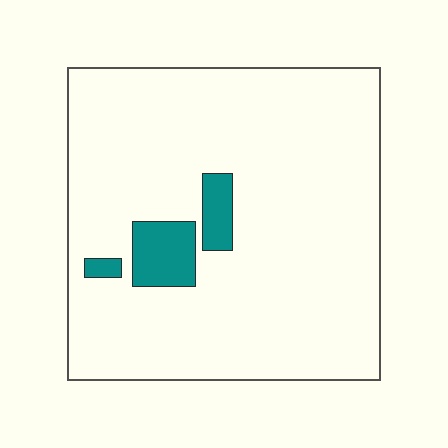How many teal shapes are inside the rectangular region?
3.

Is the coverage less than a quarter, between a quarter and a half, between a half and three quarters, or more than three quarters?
Less than a quarter.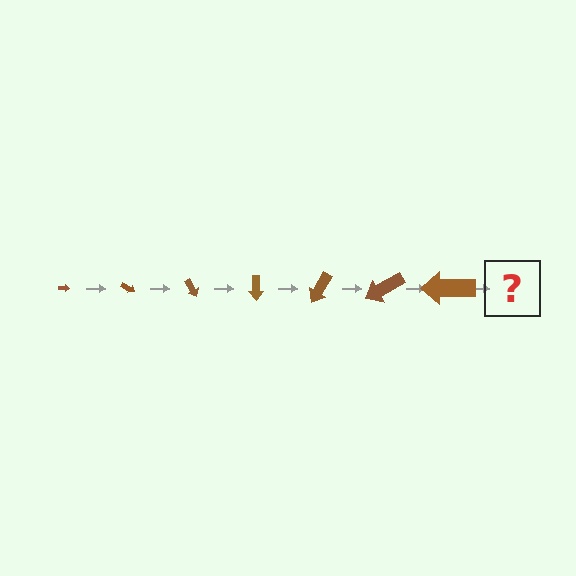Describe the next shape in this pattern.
It should be an arrow, larger than the previous one and rotated 210 degrees from the start.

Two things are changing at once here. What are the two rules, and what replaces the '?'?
The two rules are that the arrow grows larger each step and it rotates 30 degrees each step. The '?' should be an arrow, larger than the previous one and rotated 210 degrees from the start.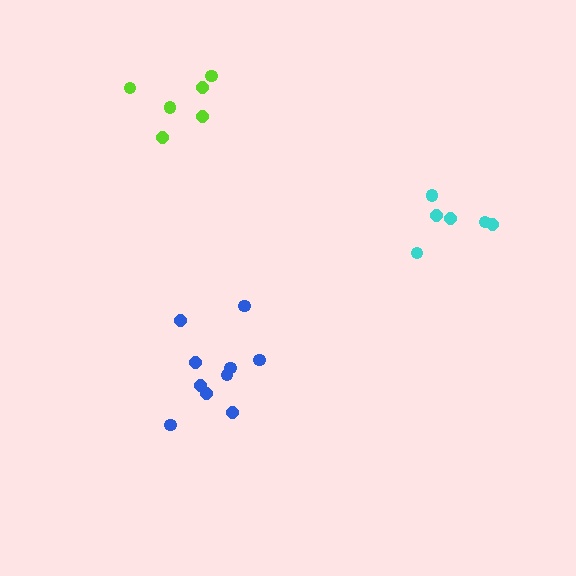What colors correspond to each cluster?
The clusters are colored: cyan, blue, lime.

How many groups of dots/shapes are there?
There are 3 groups.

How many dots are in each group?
Group 1: 6 dots, Group 2: 10 dots, Group 3: 6 dots (22 total).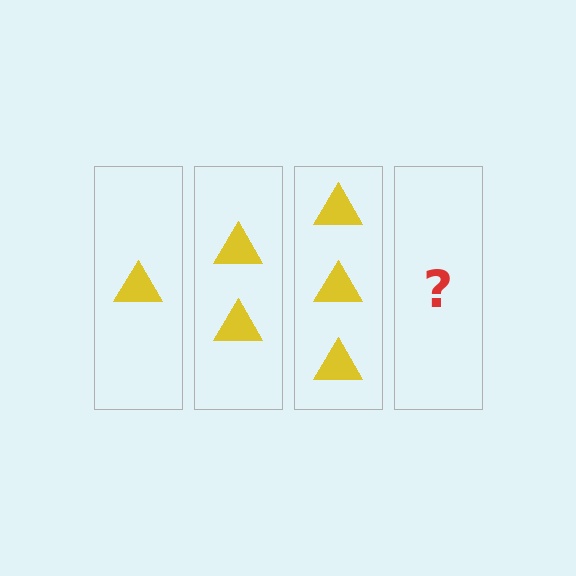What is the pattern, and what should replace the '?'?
The pattern is that each step adds one more triangle. The '?' should be 4 triangles.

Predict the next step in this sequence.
The next step is 4 triangles.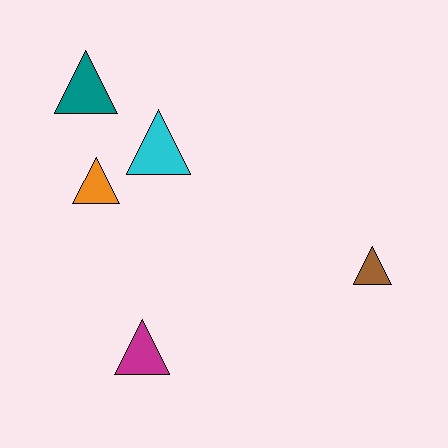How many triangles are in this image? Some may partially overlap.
There are 5 triangles.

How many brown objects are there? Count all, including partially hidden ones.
There is 1 brown object.